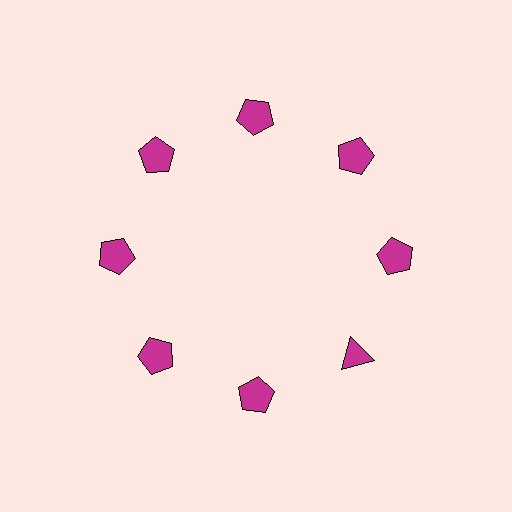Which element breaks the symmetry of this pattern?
The magenta triangle at roughly the 4 o'clock position breaks the symmetry. All other shapes are magenta pentagons.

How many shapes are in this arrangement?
There are 8 shapes arranged in a ring pattern.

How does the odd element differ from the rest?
It has a different shape: triangle instead of pentagon.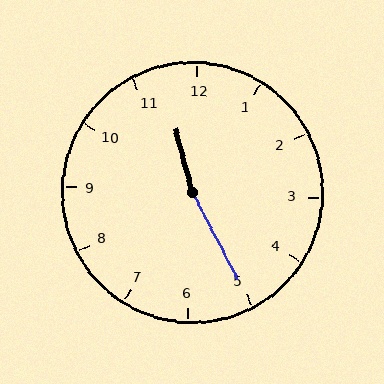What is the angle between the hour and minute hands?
Approximately 168 degrees.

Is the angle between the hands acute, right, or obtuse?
It is obtuse.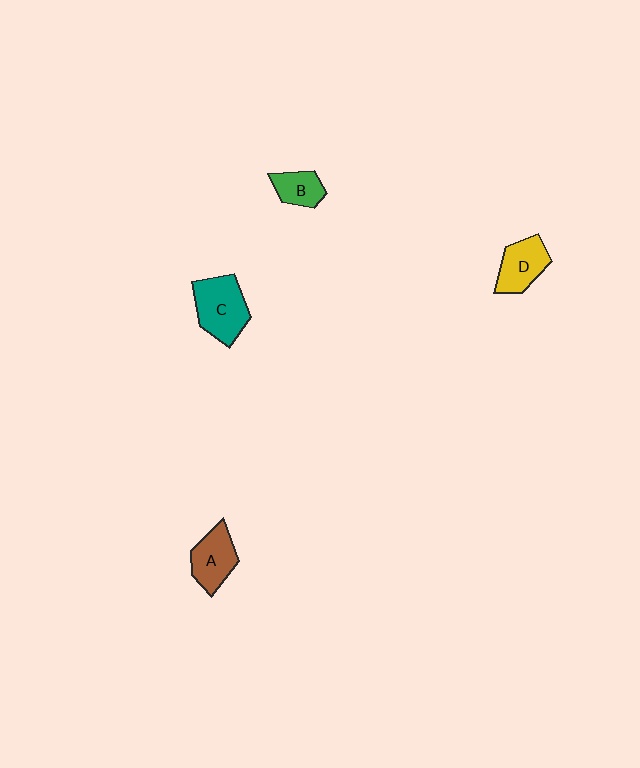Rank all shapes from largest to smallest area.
From largest to smallest: C (teal), A (brown), D (yellow), B (green).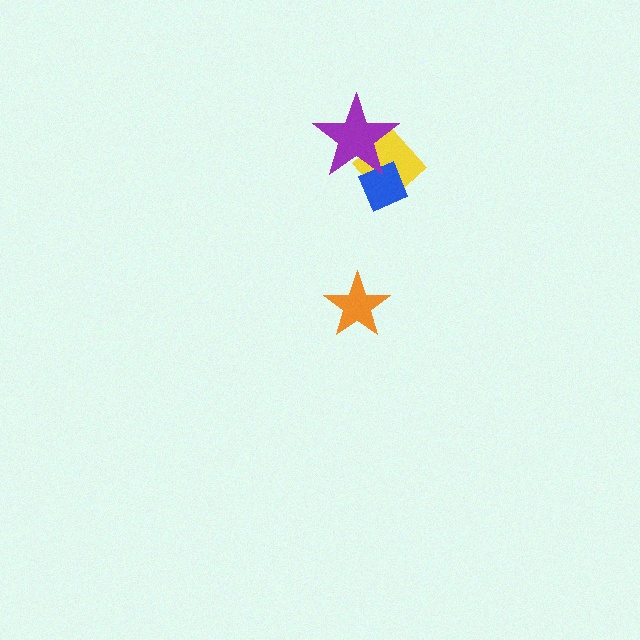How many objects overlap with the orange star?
0 objects overlap with the orange star.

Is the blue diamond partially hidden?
Yes, it is partially covered by another shape.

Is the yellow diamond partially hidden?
Yes, it is partially covered by another shape.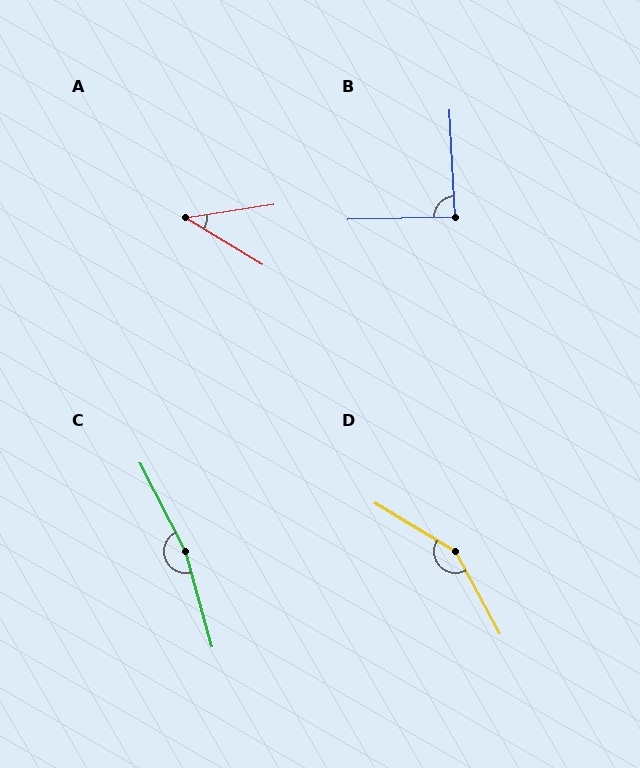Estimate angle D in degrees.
Approximately 150 degrees.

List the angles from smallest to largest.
A (40°), B (88°), D (150°), C (169°).